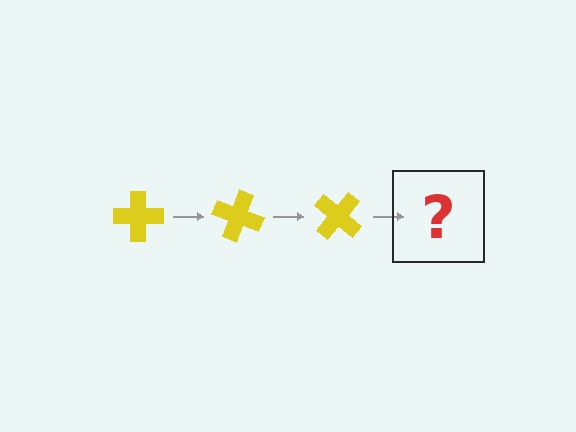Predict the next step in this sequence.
The next step is a yellow cross rotated 60 degrees.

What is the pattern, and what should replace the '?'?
The pattern is that the cross rotates 20 degrees each step. The '?' should be a yellow cross rotated 60 degrees.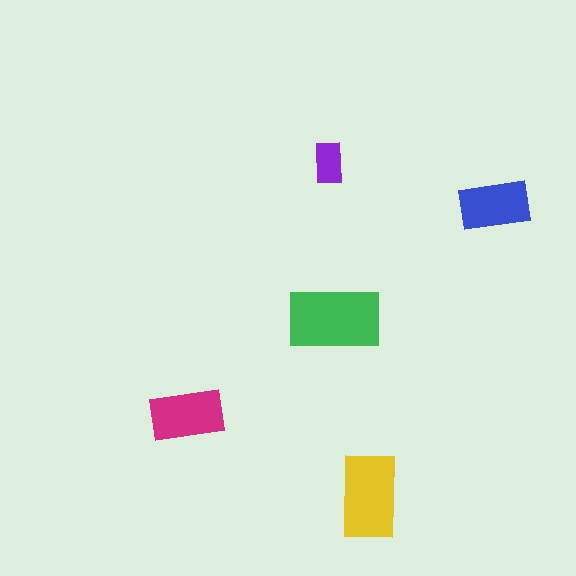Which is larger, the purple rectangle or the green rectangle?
The green one.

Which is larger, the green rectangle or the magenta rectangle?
The green one.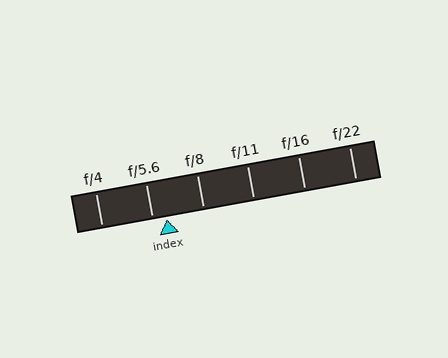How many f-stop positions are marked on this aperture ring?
There are 6 f-stop positions marked.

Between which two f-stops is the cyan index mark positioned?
The index mark is between f/5.6 and f/8.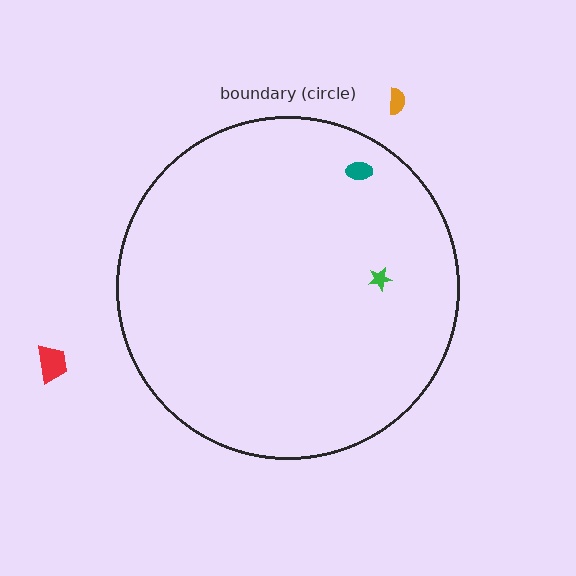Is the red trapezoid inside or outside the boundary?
Outside.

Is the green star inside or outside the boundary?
Inside.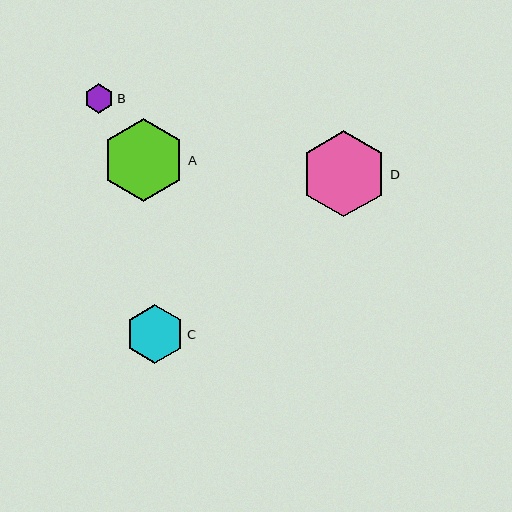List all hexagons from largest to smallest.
From largest to smallest: D, A, C, B.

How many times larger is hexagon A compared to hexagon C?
Hexagon A is approximately 1.4 times the size of hexagon C.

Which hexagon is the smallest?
Hexagon B is the smallest with a size of approximately 29 pixels.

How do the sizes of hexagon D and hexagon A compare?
Hexagon D and hexagon A are approximately the same size.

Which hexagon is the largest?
Hexagon D is the largest with a size of approximately 86 pixels.